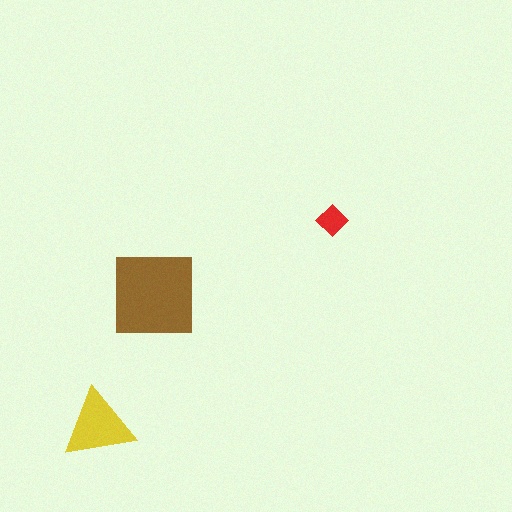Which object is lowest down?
The yellow triangle is bottommost.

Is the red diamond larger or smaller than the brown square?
Smaller.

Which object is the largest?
The brown square.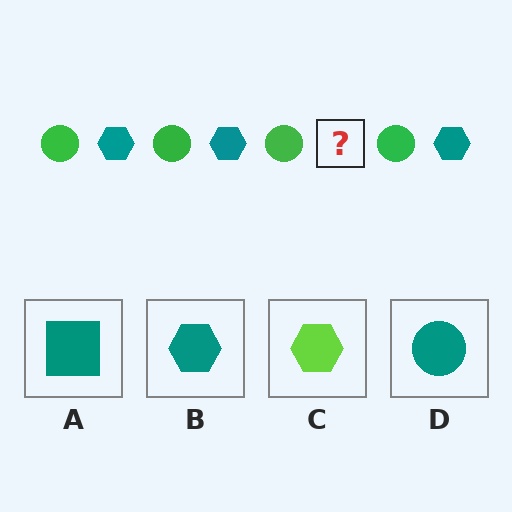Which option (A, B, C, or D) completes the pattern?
B.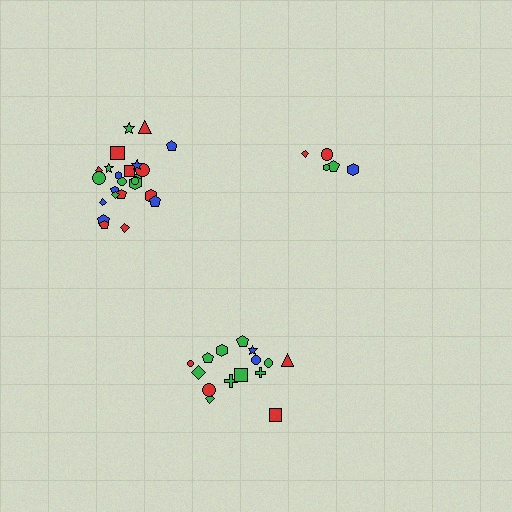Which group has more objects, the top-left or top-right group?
The top-left group.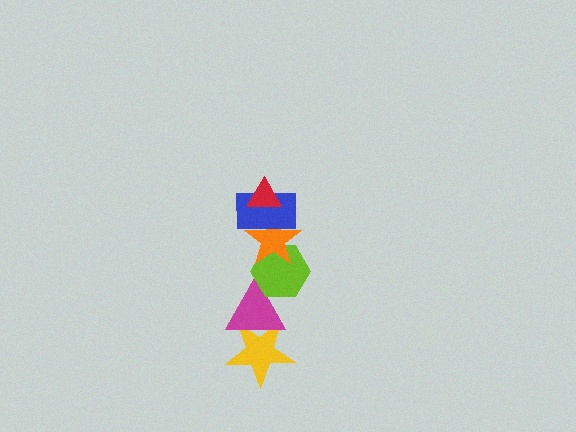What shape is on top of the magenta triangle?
The lime hexagon is on top of the magenta triangle.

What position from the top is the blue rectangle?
The blue rectangle is 2nd from the top.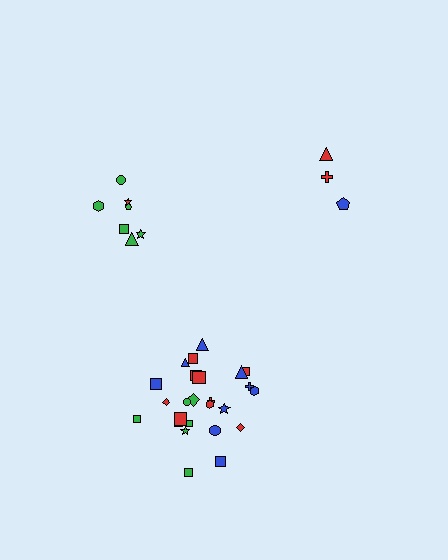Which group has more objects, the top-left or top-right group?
The top-left group.